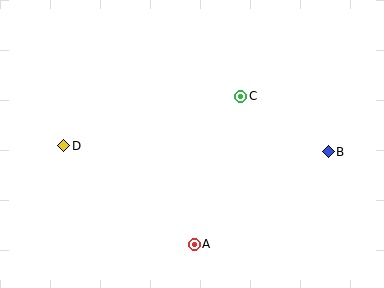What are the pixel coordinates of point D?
Point D is at (64, 146).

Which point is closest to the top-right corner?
Point B is closest to the top-right corner.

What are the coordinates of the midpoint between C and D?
The midpoint between C and D is at (152, 121).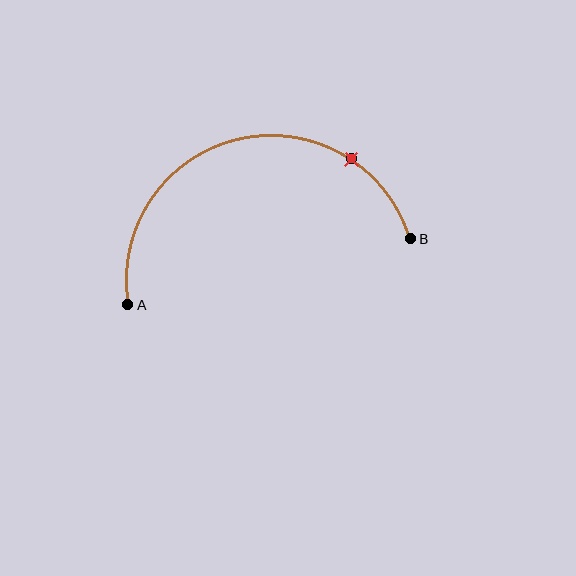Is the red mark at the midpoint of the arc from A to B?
No. The red mark lies on the arc but is closer to endpoint B. The arc midpoint would be at the point on the curve equidistant along the arc from both A and B.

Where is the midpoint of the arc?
The arc midpoint is the point on the curve farthest from the straight line joining A and B. It sits above that line.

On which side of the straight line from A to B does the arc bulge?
The arc bulges above the straight line connecting A and B.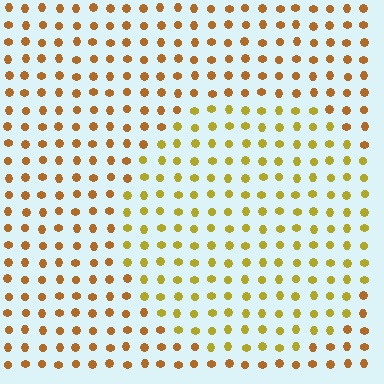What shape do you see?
I see a circle.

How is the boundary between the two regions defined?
The boundary is defined purely by a slight shift in hue (about 27 degrees). Spacing, size, and orientation are identical on both sides.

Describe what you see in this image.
The image is filled with small brown elements in a uniform arrangement. A circle-shaped region is visible where the elements are tinted to a slightly different hue, forming a subtle color boundary.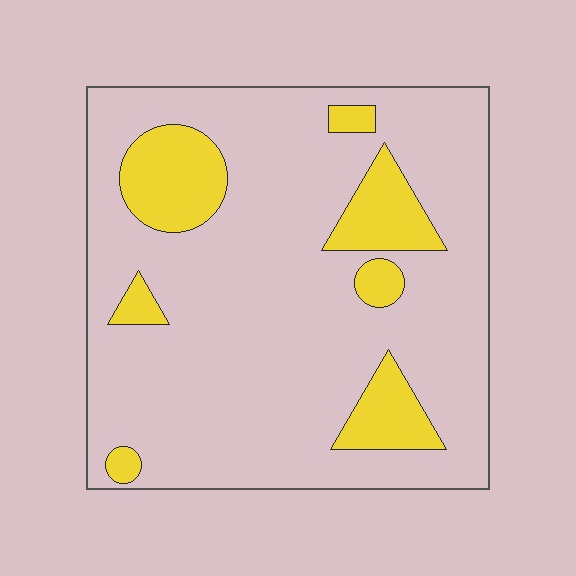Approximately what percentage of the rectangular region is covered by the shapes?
Approximately 15%.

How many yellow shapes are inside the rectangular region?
7.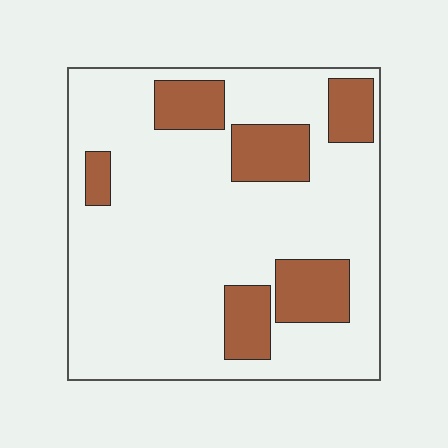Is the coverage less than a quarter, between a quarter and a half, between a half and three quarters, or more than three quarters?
Less than a quarter.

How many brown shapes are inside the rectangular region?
6.